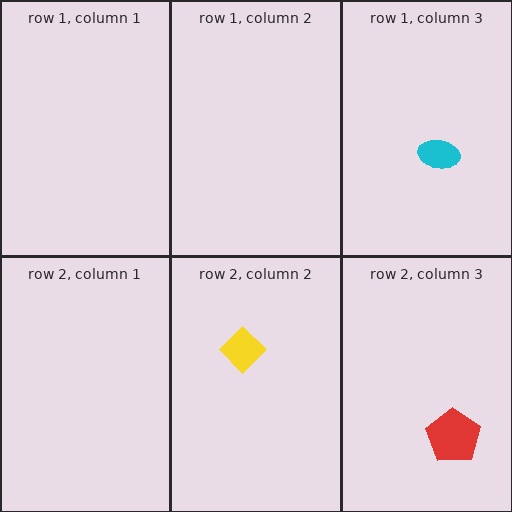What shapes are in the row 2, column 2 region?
The yellow diamond.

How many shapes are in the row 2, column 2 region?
1.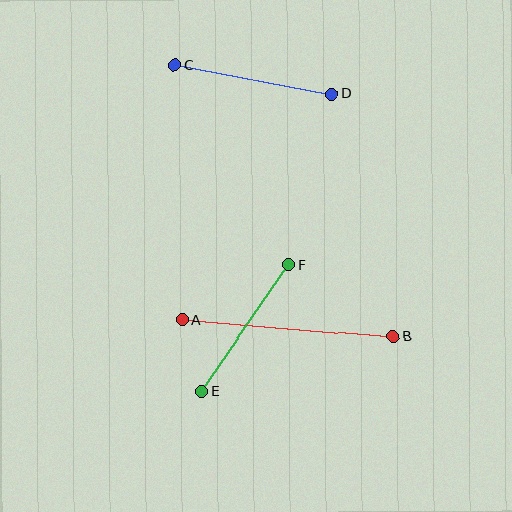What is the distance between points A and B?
The distance is approximately 211 pixels.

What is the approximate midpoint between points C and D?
The midpoint is at approximately (253, 80) pixels.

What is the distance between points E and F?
The distance is approximately 154 pixels.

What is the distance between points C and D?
The distance is approximately 160 pixels.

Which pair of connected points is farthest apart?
Points A and B are farthest apart.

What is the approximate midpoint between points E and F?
The midpoint is at approximately (245, 328) pixels.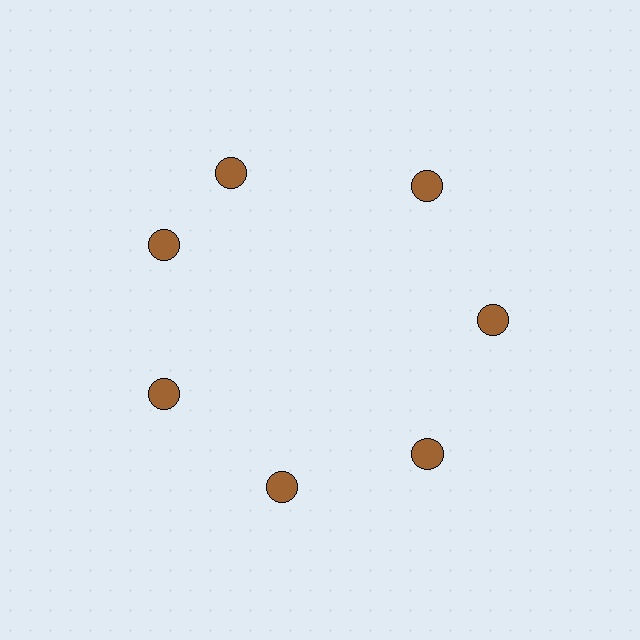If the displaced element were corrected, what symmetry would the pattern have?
It would have 7-fold rotational symmetry — the pattern would map onto itself every 51 degrees.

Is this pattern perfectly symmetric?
No. The 7 brown circles are arranged in a ring, but one element near the 12 o'clock position is rotated out of alignment along the ring, breaking the 7-fold rotational symmetry.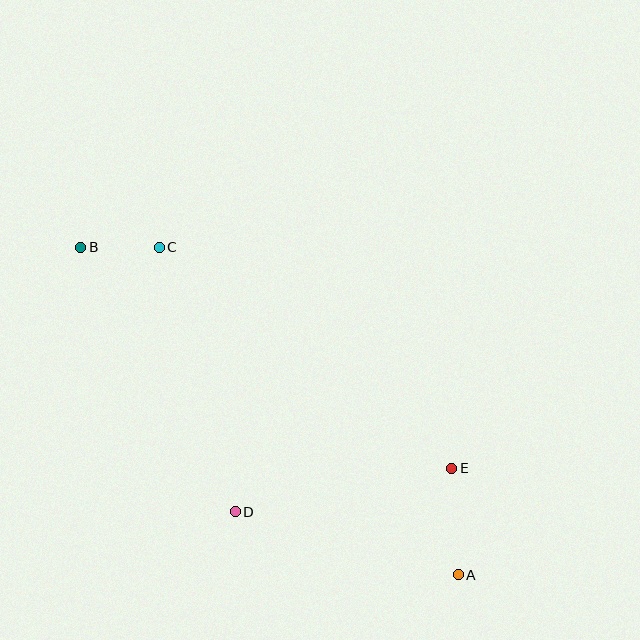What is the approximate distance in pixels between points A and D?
The distance between A and D is approximately 232 pixels.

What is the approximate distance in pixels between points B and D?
The distance between B and D is approximately 306 pixels.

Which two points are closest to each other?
Points B and C are closest to each other.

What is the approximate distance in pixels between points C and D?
The distance between C and D is approximately 276 pixels.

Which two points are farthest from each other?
Points A and B are farthest from each other.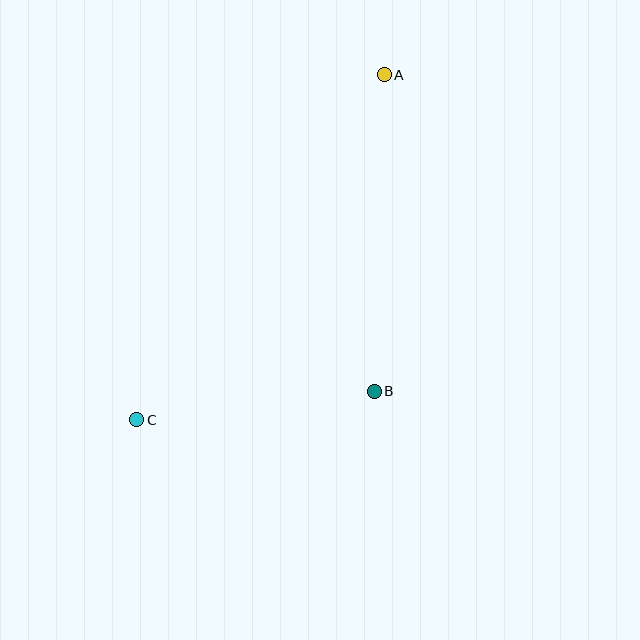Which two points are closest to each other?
Points B and C are closest to each other.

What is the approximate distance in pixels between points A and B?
The distance between A and B is approximately 317 pixels.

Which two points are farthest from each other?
Points A and C are farthest from each other.